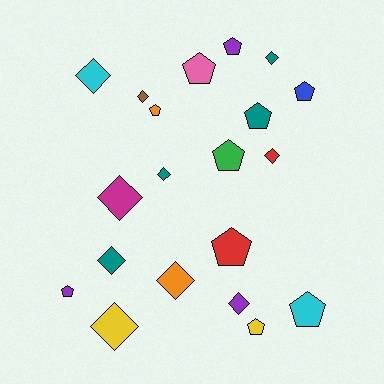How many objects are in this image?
There are 20 objects.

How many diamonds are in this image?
There are 10 diamonds.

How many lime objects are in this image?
There are no lime objects.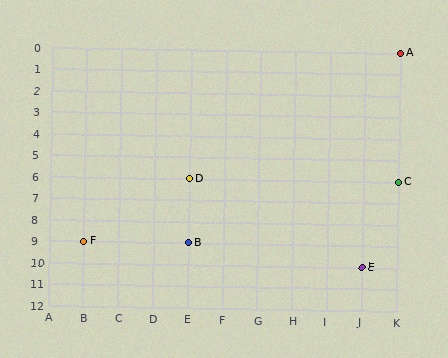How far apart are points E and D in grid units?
Points E and D are 5 columns and 4 rows apart (about 6.4 grid units diagonally).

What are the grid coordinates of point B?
Point B is at grid coordinates (E, 9).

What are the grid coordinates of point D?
Point D is at grid coordinates (E, 6).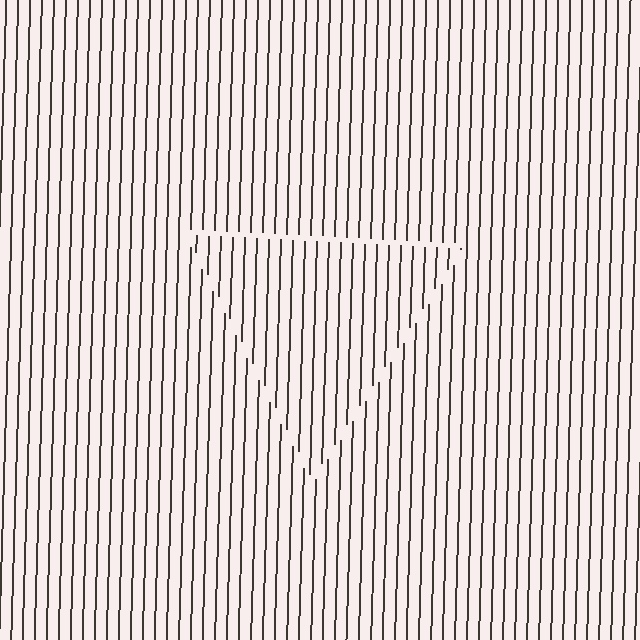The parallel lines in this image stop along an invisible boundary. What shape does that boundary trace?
An illusory triangle. The interior of the shape contains the same grating, shifted by half a period — the contour is defined by the phase discontinuity where line-ends from the inner and outer gratings abut.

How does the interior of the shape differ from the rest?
The interior of the shape contains the same grating, shifted by half a period — the contour is defined by the phase discontinuity where line-ends from the inner and outer gratings abut.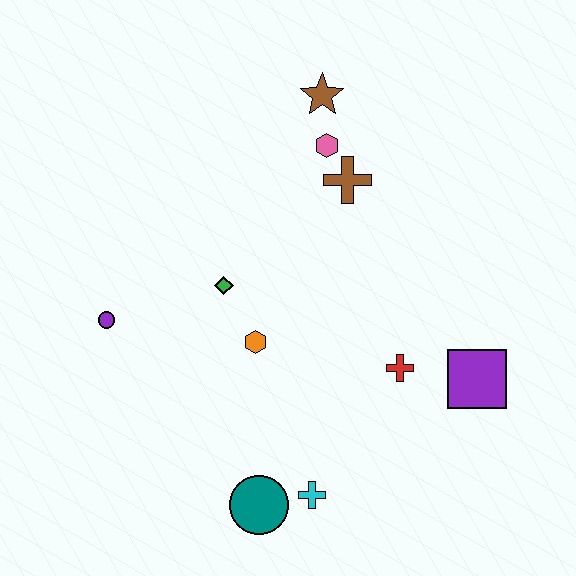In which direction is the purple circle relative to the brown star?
The purple circle is below the brown star.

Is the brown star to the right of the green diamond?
Yes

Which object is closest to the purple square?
The red cross is closest to the purple square.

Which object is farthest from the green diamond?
The purple square is farthest from the green diamond.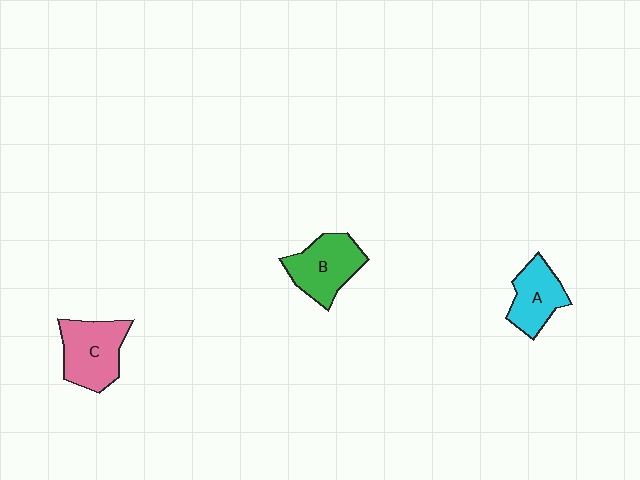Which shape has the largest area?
Shape C (pink).